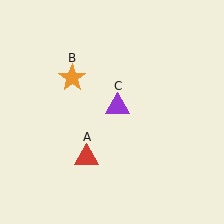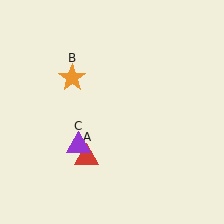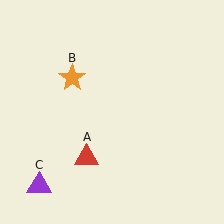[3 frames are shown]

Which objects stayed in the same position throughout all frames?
Red triangle (object A) and orange star (object B) remained stationary.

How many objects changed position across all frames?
1 object changed position: purple triangle (object C).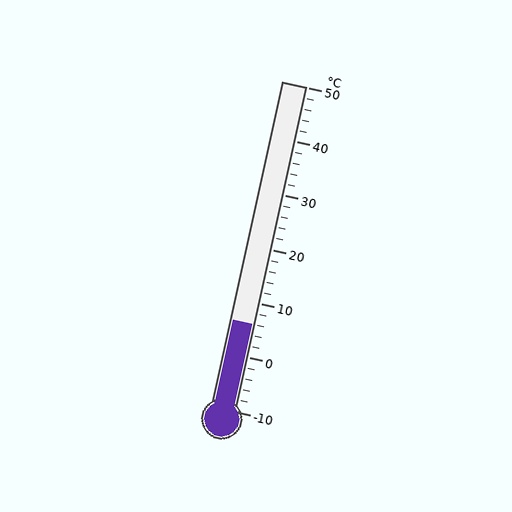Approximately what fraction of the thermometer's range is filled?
The thermometer is filled to approximately 25% of its range.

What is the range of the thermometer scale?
The thermometer scale ranges from -10°C to 50°C.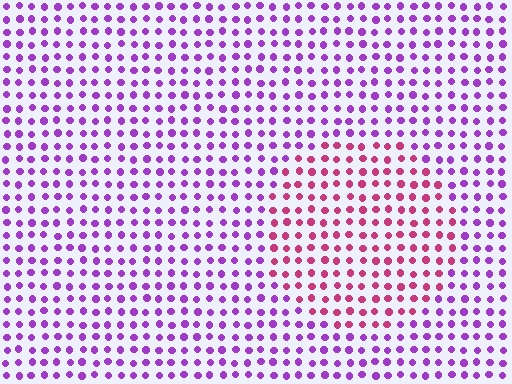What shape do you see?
I see a circle.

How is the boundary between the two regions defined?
The boundary is defined purely by a slight shift in hue (about 48 degrees). Spacing, size, and orientation are identical on both sides.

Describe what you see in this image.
The image is filled with small purple elements in a uniform arrangement. A circle-shaped region is visible where the elements are tinted to a slightly different hue, forming a subtle color boundary.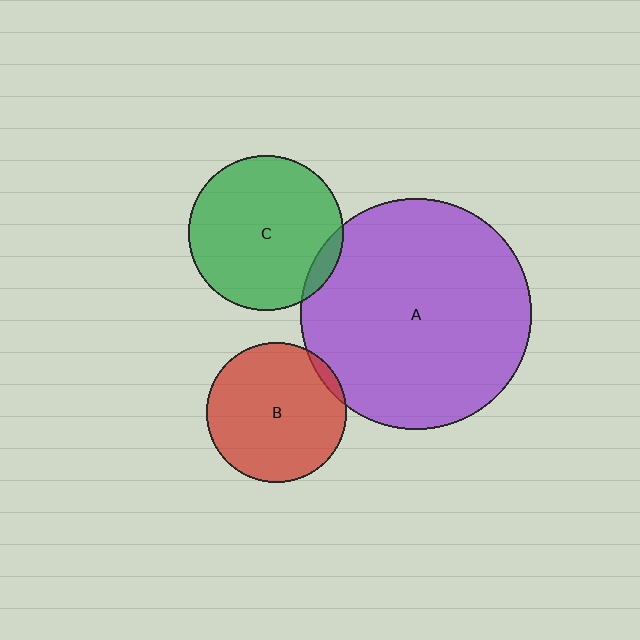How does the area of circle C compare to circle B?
Approximately 1.2 times.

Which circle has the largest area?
Circle A (purple).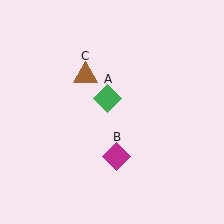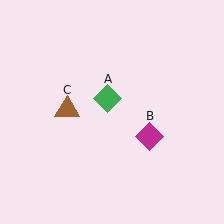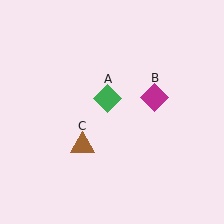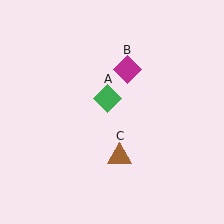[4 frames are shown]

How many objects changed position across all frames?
2 objects changed position: magenta diamond (object B), brown triangle (object C).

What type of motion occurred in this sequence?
The magenta diamond (object B), brown triangle (object C) rotated counterclockwise around the center of the scene.